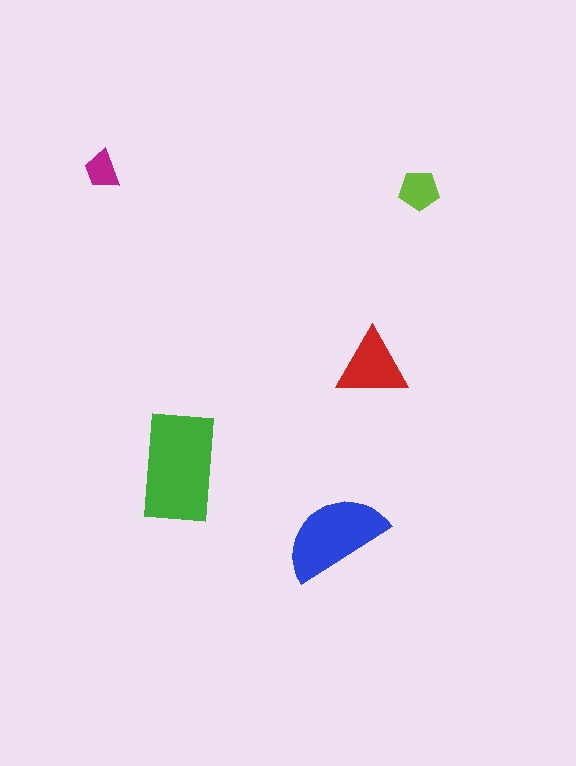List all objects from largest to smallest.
The green rectangle, the blue semicircle, the red triangle, the lime pentagon, the magenta trapezoid.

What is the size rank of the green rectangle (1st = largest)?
1st.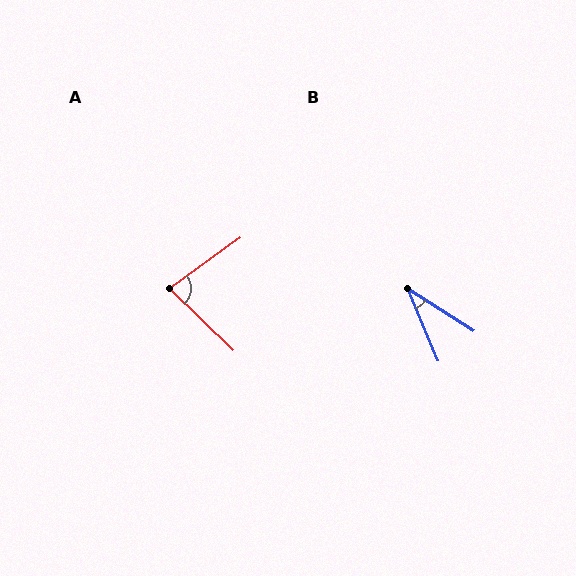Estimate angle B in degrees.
Approximately 34 degrees.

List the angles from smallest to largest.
B (34°), A (80°).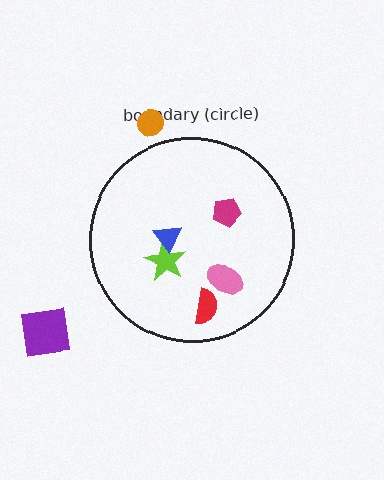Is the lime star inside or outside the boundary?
Inside.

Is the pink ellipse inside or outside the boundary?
Inside.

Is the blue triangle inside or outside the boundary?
Inside.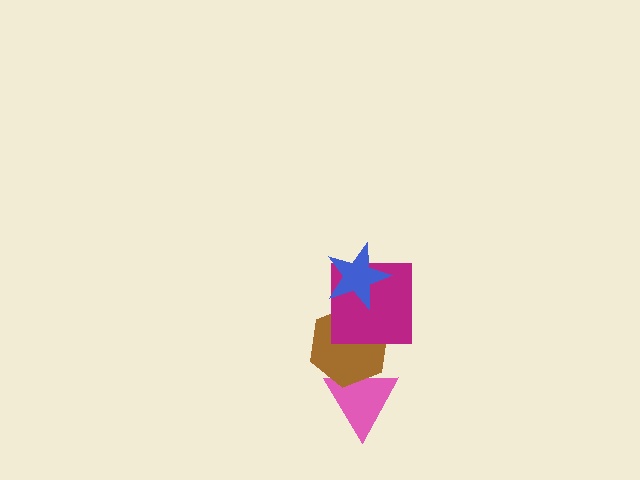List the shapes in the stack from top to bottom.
From top to bottom: the blue star, the magenta square, the brown hexagon, the pink triangle.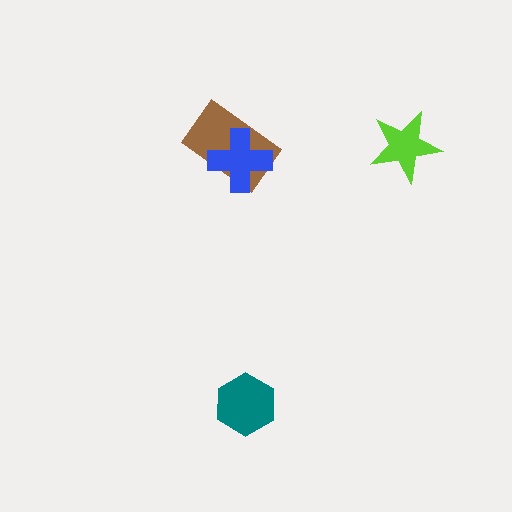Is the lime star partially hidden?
No, no other shape covers it.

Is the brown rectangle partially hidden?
Yes, it is partially covered by another shape.